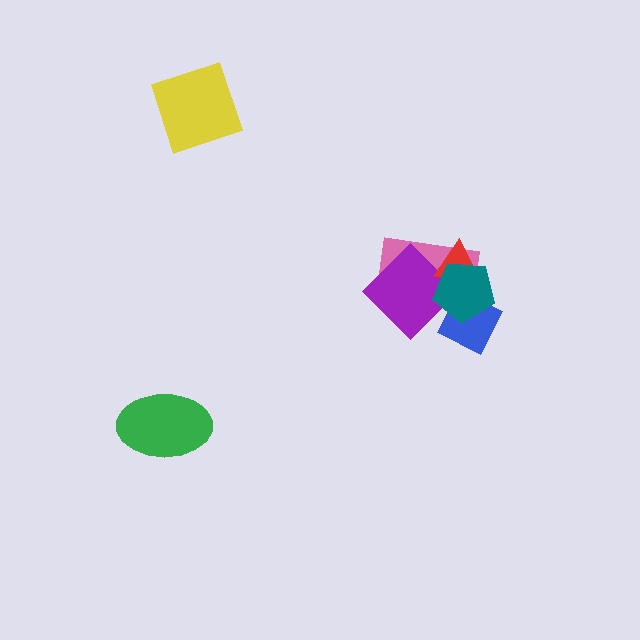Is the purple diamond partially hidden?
Yes, it is partially covered by another shape.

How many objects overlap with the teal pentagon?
4 objects overlap with the teal pentagon.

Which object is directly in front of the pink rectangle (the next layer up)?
The purple diamond is directly in front of the pink rectangle.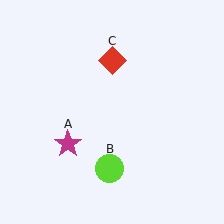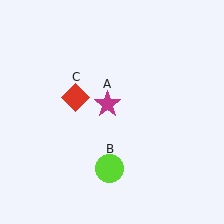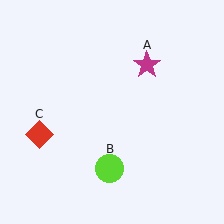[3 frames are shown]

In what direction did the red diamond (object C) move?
The red diamond (object C) moved down and to the left.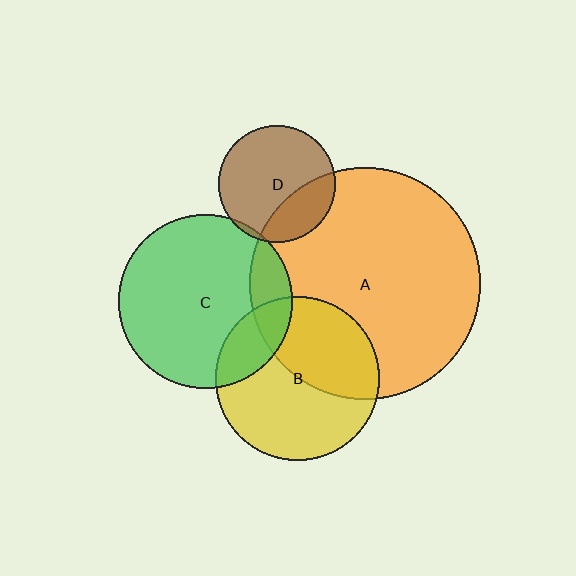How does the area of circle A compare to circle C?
Approximately 1.8 times.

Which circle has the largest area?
Circle A (orange).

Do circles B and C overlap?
Yes.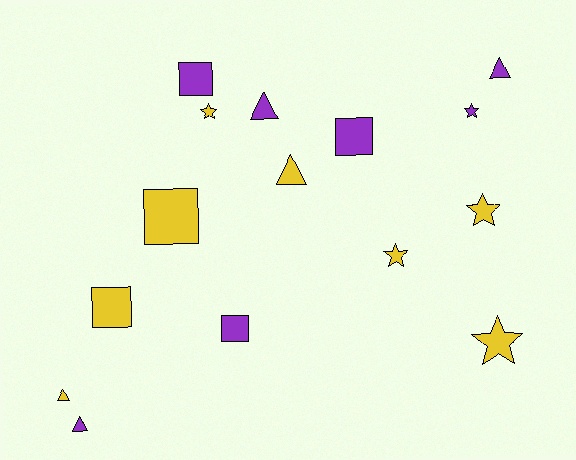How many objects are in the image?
There are 15 objects.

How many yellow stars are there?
There are 4 yellow stars.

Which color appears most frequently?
Yellow, with 8 objects.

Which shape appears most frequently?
Square, with 5 objects.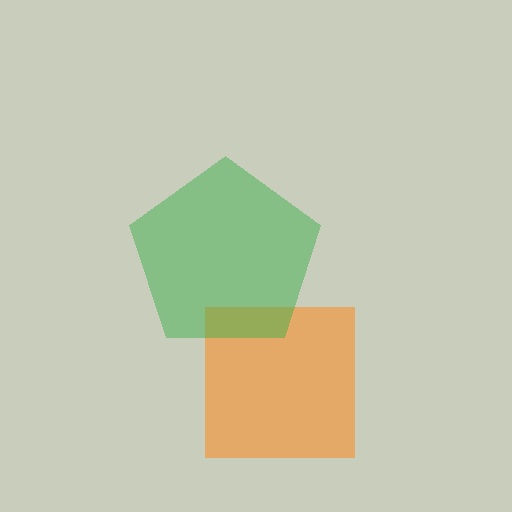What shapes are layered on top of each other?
The layered shapes are: an orange square, a green pentagon.